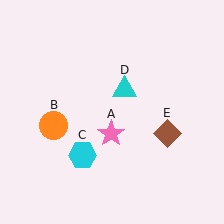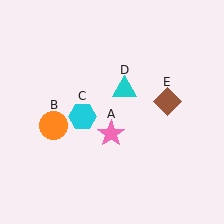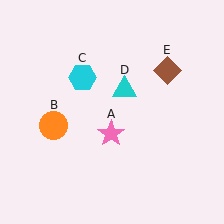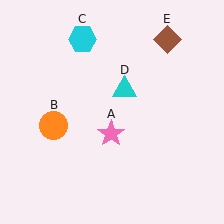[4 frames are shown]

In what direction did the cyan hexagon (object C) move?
The cyan hexagon (object C) moved up.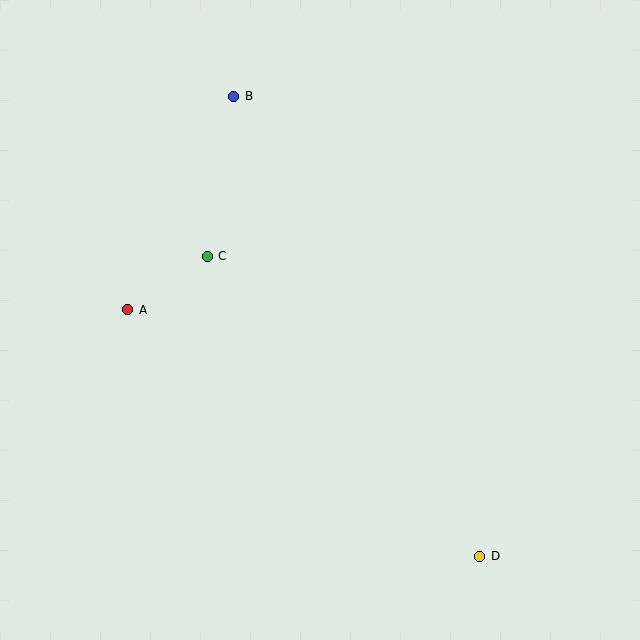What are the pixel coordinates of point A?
Point A is at (128, 310).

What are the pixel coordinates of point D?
Point D is at (480, 556).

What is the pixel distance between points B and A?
The distance between B and A is 239 pixels.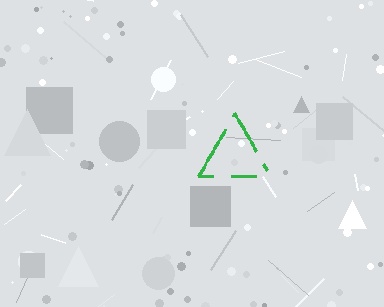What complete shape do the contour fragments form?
The contour fragments form a triangle.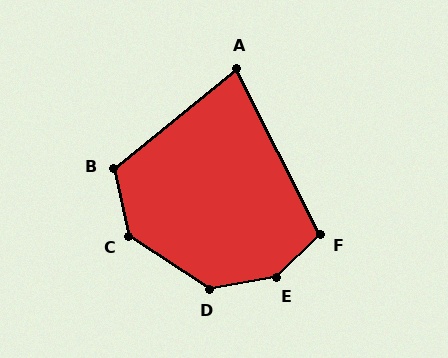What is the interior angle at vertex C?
Approximately 136 degrees (obtuse).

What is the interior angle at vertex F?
Approximately 107 degrees (obtuse).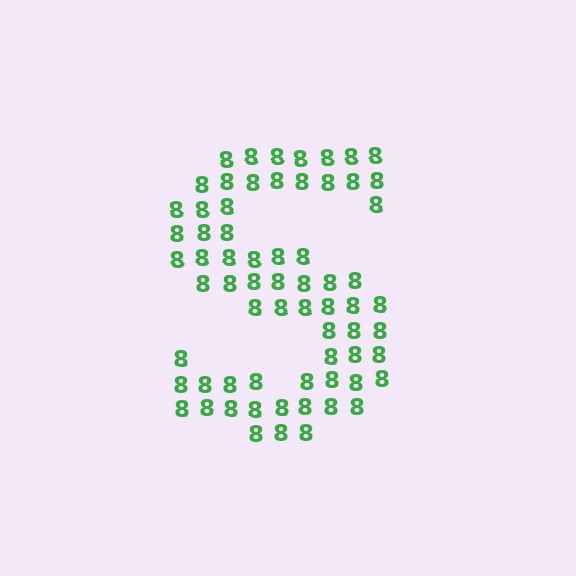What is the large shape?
The large shape is the letter S.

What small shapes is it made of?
It is made of small digit 8's.